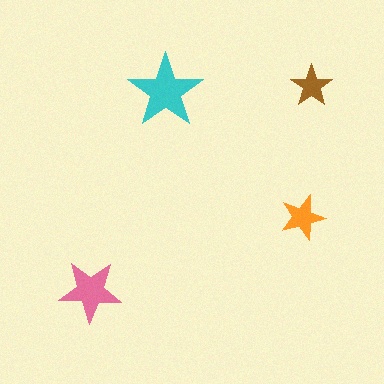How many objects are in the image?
There are 4 objects in the image.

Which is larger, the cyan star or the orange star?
The cyan one.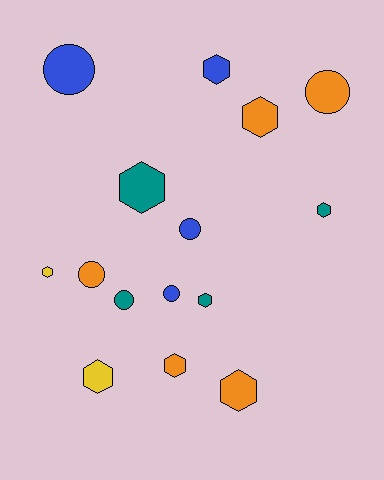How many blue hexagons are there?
There is 1 blue hexagon.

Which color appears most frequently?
Orange, with 5 objects.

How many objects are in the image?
There are 15 objects.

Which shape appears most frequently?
Hexagon, with 9 objects.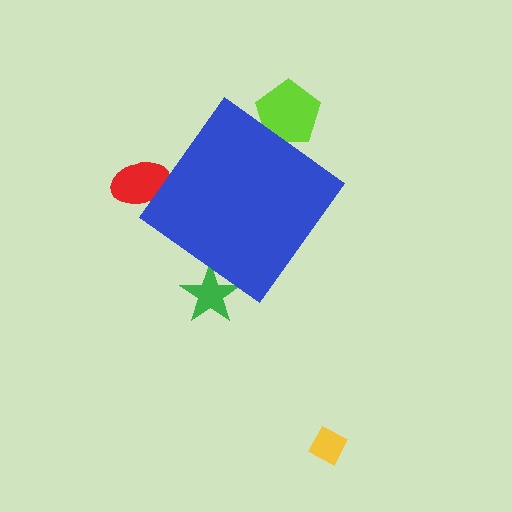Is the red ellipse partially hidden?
Yes, the red ellipse is partially hidden behind the blue diamond.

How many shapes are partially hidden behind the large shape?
3 shapes are partially hidden.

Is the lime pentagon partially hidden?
Yes, the lime pentagon is partially hidden behind the blue diamond.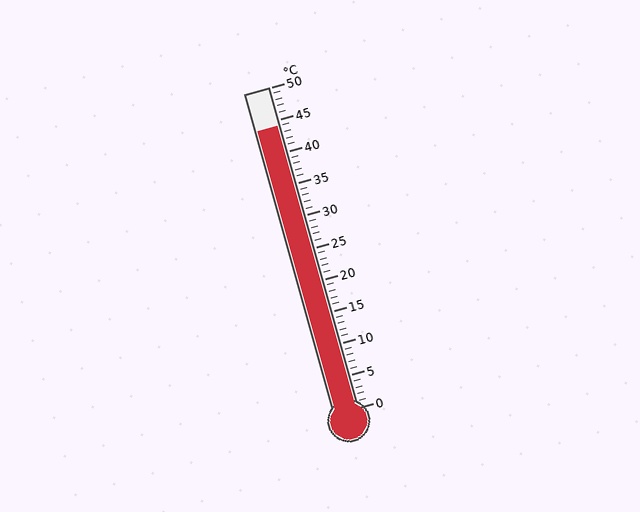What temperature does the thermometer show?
The thermometer shows approximately 44°C.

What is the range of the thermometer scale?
The thermometer scale ranges from 0°C to 50°C.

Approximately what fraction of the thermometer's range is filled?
The thermometer is filled to approximately 90% of its range.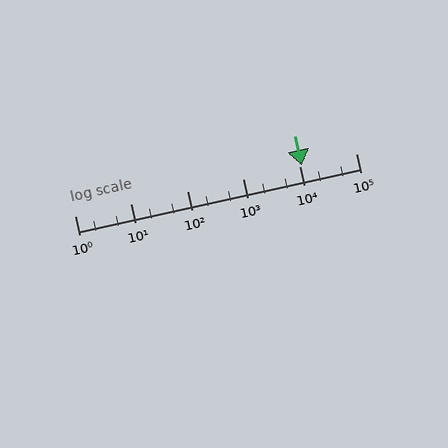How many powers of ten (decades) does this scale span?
The scale spans 5 decades, from 1 to 100000.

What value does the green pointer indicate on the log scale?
The pointer indicates approximately 11000.